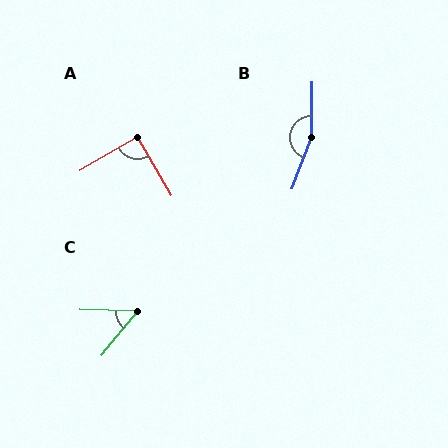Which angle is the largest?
B, at approximately 160 degrees.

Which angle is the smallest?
C, at approximately 52 degrees.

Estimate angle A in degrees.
Approximately 90 degrees.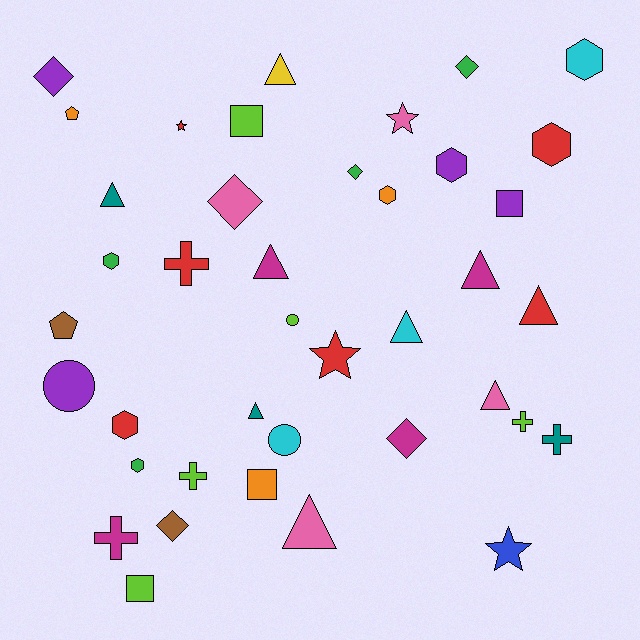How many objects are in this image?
There are 40 objects.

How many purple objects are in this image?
There are 4 purple objects.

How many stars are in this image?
There are 4 stars.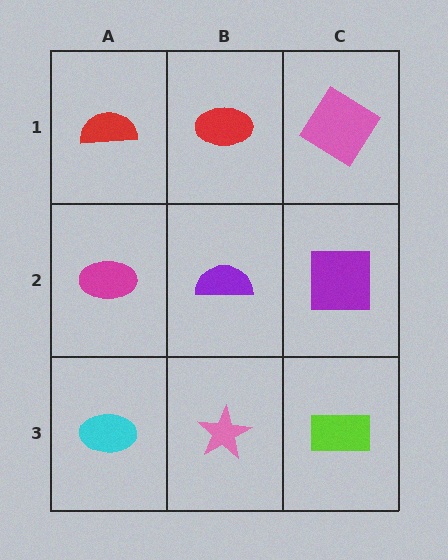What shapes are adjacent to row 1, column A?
A magenta ellipse (row 2, column A), a red ellipse (row 1, column B).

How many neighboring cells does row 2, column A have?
3.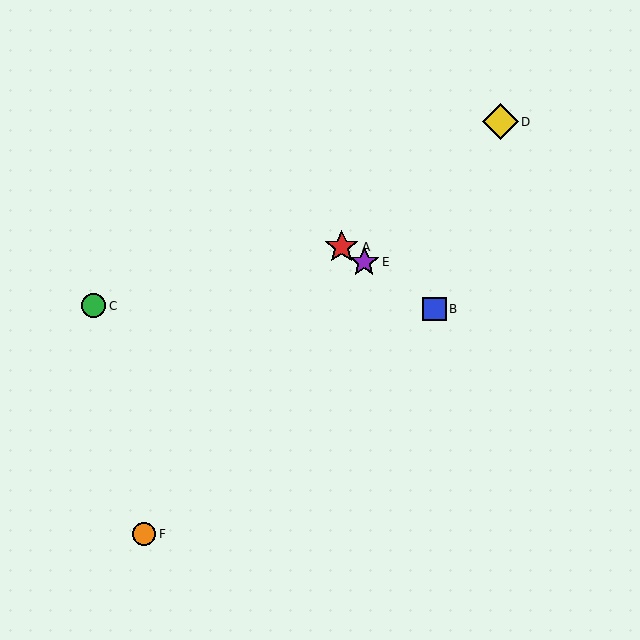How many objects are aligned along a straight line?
3 objects (A, B, E) are aligned along a straight line.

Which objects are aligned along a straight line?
Objects A, B, E are aligned along a straight line.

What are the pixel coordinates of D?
Object D is at (500, 122).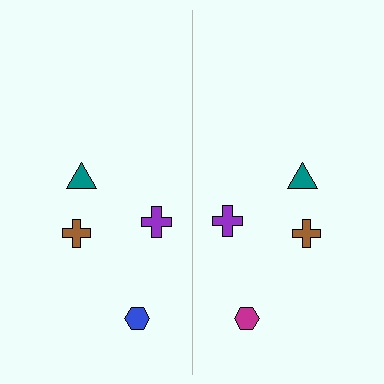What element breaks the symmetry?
The magenta hexagon on the right side breaks the symmetry — its mirror counterpart is blue.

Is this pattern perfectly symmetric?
No, the pattern is not perfectly symmetric. The magenta hexagon on the right side breaks the symmetry — its mirror counterpart is blue.